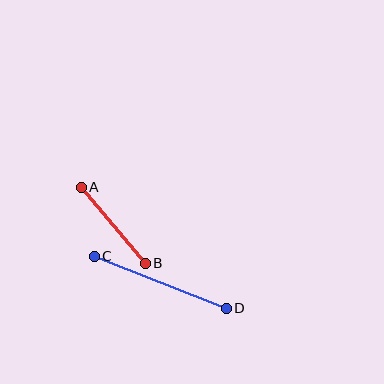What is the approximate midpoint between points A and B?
The midpoint is at approximately (113, 225) pixels.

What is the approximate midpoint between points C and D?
The midpoint is at approximately (160, 282) pixels.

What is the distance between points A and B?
The distance is approximately 99 pixels.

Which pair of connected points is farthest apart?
Points C and D are farthest apart.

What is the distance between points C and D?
The distance is approximately 142 pixels.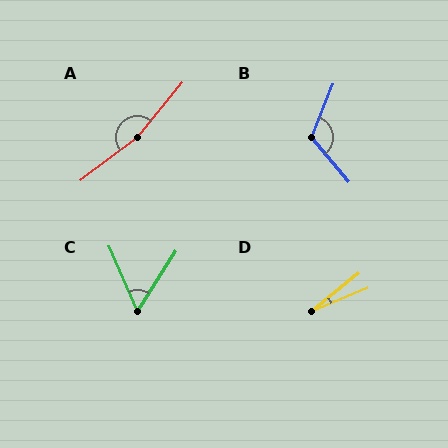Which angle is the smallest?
D, at approximately 16 degrees.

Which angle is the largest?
A, at approximately 167 degrees.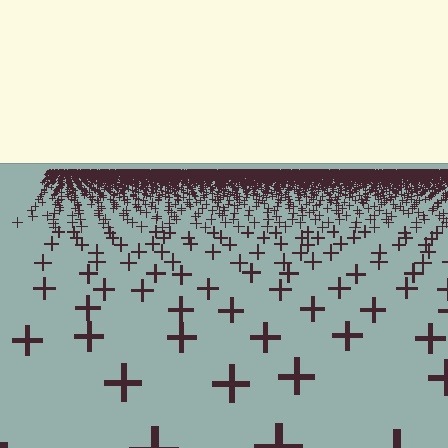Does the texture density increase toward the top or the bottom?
Density increases toward the top.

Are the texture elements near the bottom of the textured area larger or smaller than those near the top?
Larger. Near the bottom, elements are closer to the viewer and appear at a bigger on-screen size.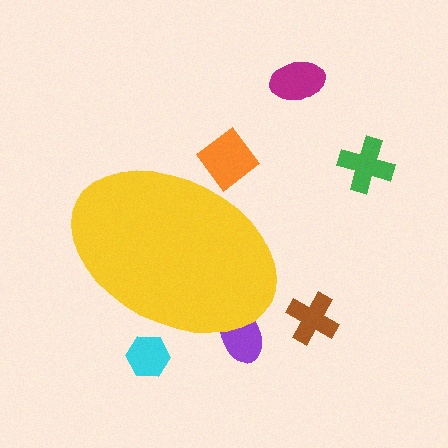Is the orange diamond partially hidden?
Yes, the orange diamond is partially hidden behind the yellow ellipse.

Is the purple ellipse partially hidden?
Yes, the purple ellipse is partially hidden behind the yellow ellipse.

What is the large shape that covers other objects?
A yellow ellipse.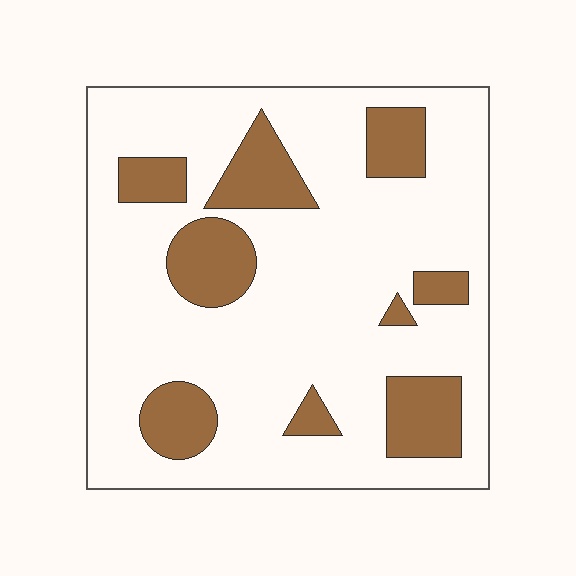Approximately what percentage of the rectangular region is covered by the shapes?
Approximately 20%.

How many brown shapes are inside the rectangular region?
9.